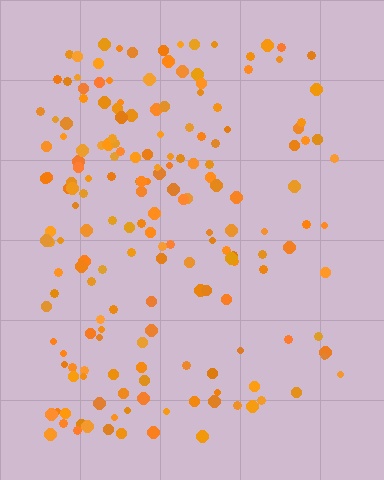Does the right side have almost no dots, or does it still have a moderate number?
Still a moderate number, just noticeably fewer than the left.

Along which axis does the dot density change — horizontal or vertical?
Horizontal.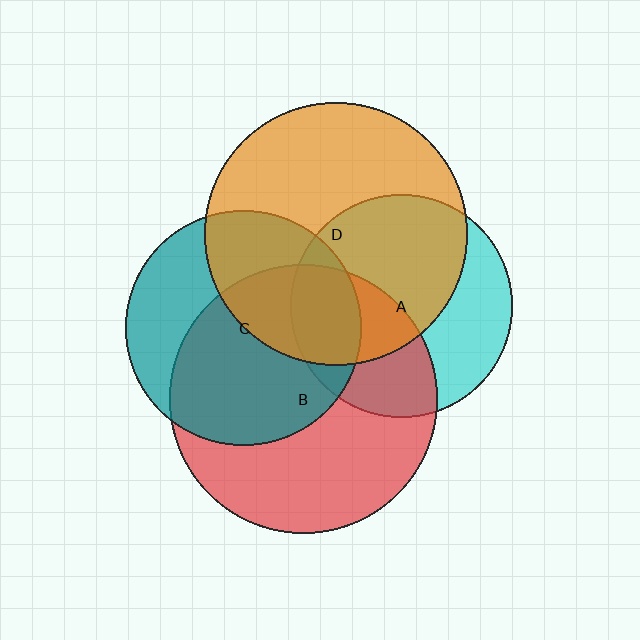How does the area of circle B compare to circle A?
Approximately 1.5 times.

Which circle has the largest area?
Circle B (red).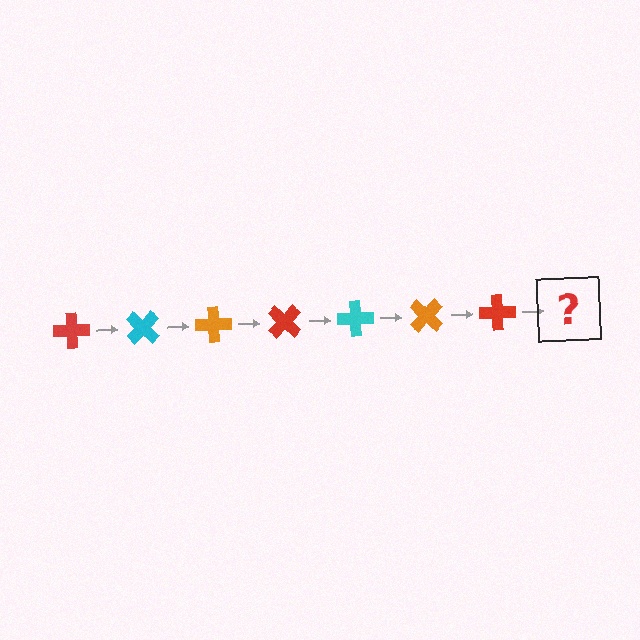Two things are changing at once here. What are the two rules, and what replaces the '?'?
The two rules are that it rotates 45 degrees each step and the color cycles through red, cyan, and orange. The '?' should be a cyan cross, rotated 315 degrees from the start.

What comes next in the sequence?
The next element should be a cyan cross, rotated 315 degrees from the start.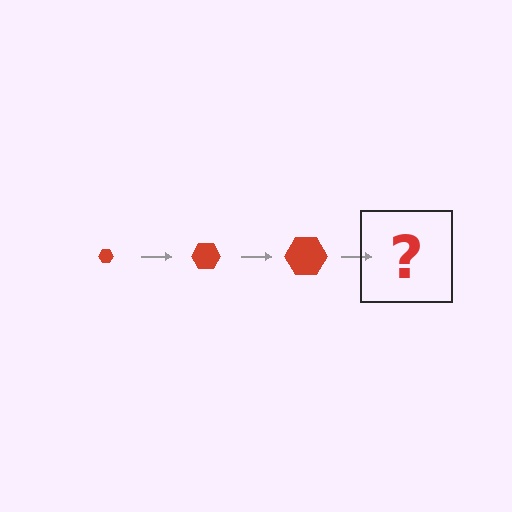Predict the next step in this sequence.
The next step is a red hexagon, larger than the previous one.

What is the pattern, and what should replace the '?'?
The pattern is that the hexagon gets progressively larger each step. The '?' should be a red hexagon, larger than the previous one.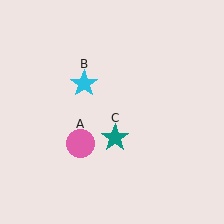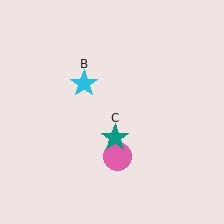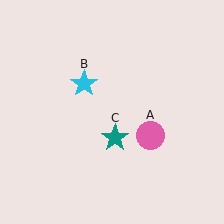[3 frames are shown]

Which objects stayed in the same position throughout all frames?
Cyan star (object B) and teal star (object C) remained stationary.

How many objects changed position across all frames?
1 object changed position: pink circle (object A).